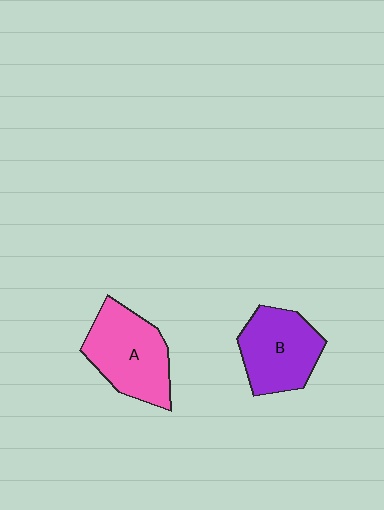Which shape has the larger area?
Shape A (pink).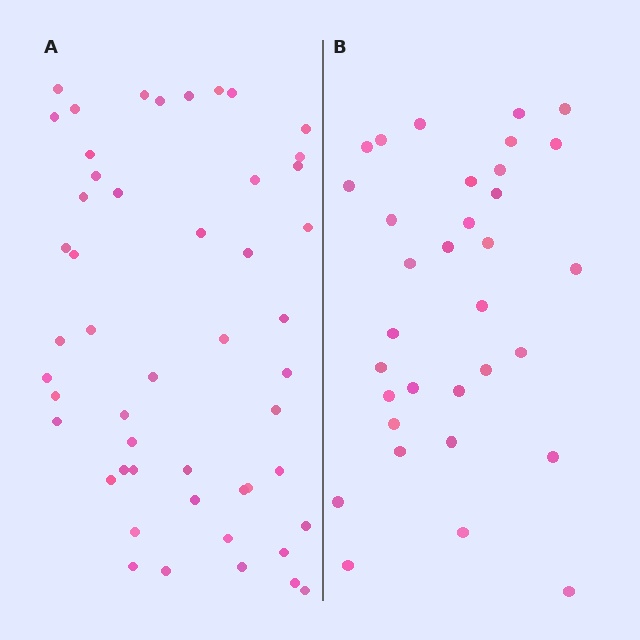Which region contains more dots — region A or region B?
Region A (the left region) has more dots.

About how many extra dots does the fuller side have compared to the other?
Region A has approximately 15 more dots than region B.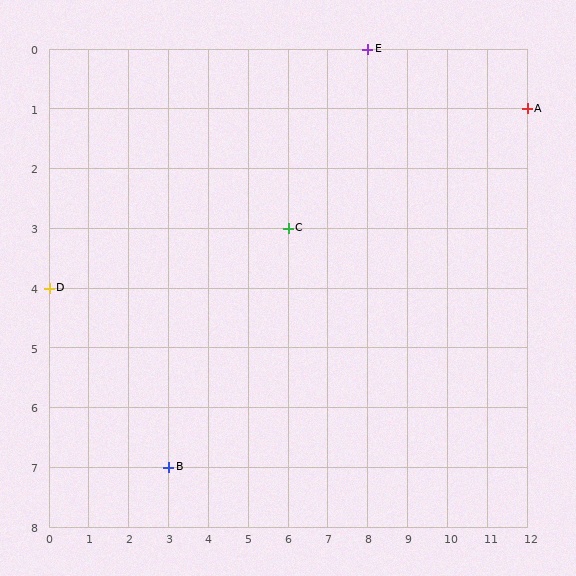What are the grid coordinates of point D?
Point D is at grid coordinates (0, 4).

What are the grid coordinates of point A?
Point A is at grid coordinates (12, 1).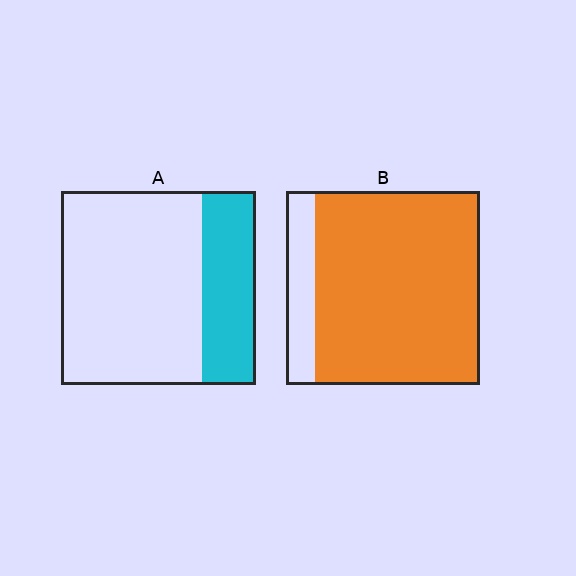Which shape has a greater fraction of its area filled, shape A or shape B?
Shape B.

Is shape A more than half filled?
No.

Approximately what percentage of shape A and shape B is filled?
A is approximately 30% and B is approximately 85%.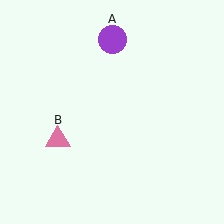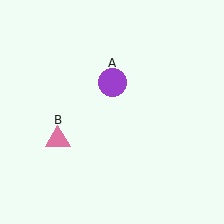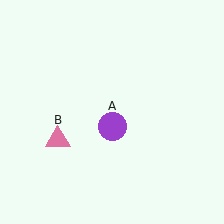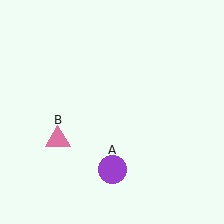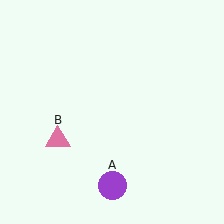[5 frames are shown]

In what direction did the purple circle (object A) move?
The purple circle (object A) moved down.